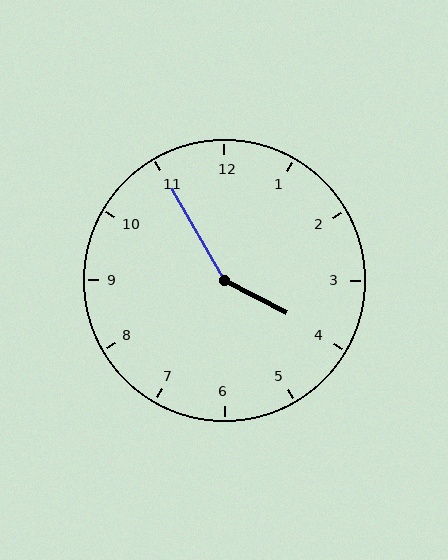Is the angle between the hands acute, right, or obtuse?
It is obtuse.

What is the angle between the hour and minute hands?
Approximately 148 degrees.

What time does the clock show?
3:55.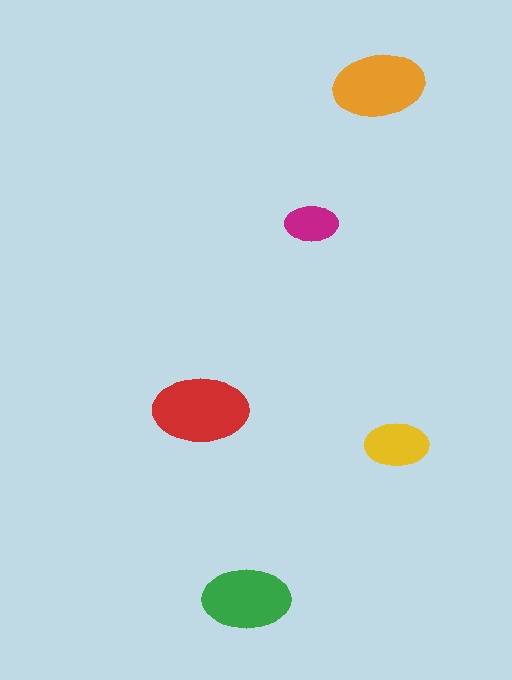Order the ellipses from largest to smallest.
the red one, the orange one, the green one, the yellow one, the magenta one.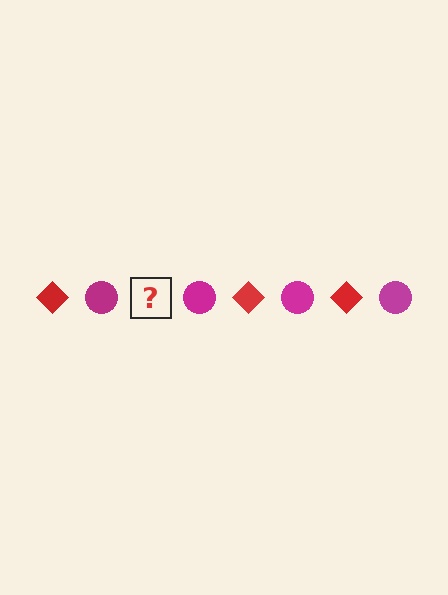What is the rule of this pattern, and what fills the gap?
The rule is that the pattern alternates between red diamond and magenta circle. The gap should be filled with a red diamond.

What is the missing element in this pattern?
The missing element is a red diamond.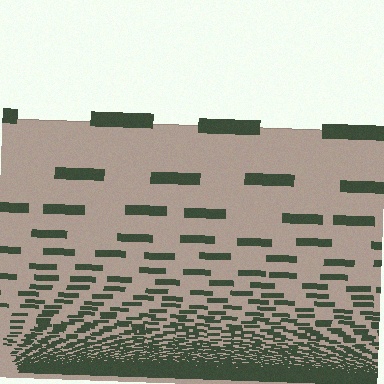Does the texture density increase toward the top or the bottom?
Density increases toward the bottom.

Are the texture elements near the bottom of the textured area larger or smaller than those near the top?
Smaller. The gradient is inverted — elements near the bottom are smaller and denser.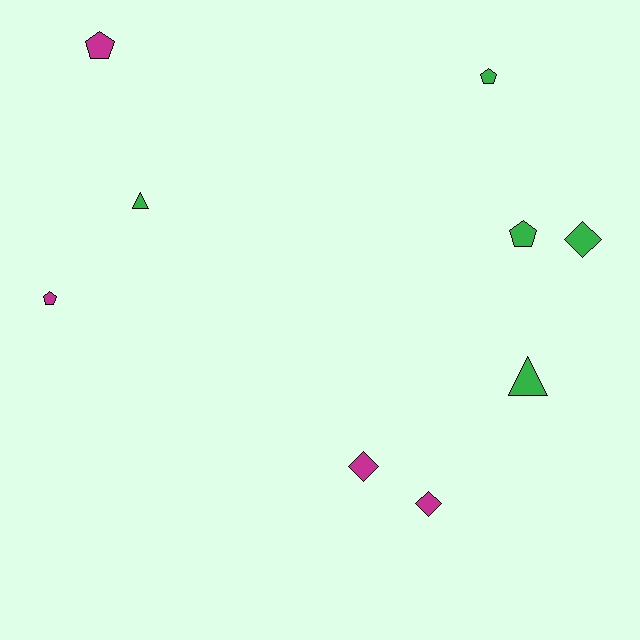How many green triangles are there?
There are 2 green triangles.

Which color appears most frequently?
Green, with 5 objects.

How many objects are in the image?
There are 9 objects.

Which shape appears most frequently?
Pentagon, with 4 objects.